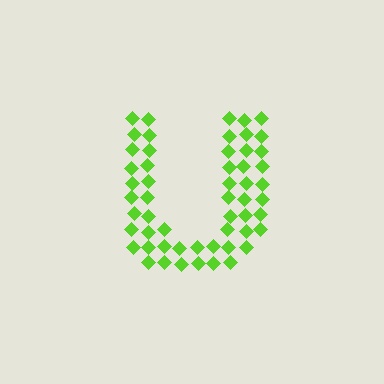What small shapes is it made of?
It is made of small diamonds.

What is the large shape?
The large shape is the letter U.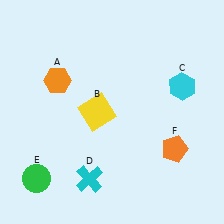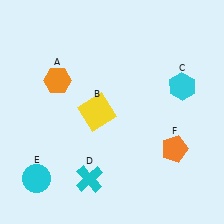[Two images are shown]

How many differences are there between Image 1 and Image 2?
There is 1 difference between the two images.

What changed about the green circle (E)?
In Image 1, E is green. In Image 2, it changed to cyan.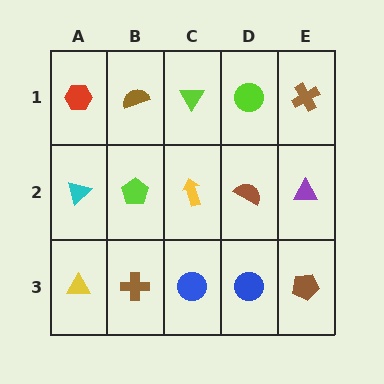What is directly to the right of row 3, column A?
A brown cross.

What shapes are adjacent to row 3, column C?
A yellow arrow (row 2, column C), a brown cross (row 3, column B), a blue circle (row 3, column D).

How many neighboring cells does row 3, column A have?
2.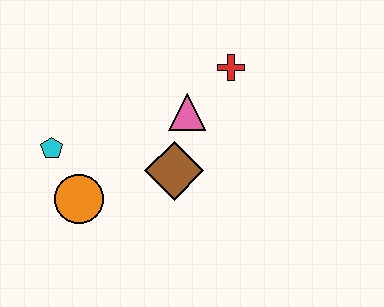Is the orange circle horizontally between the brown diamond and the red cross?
No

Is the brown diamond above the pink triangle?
No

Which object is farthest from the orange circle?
The red cross is farthest from the orange circle.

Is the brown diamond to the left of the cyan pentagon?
No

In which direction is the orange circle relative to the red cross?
The orange circle is to the left of the red cross.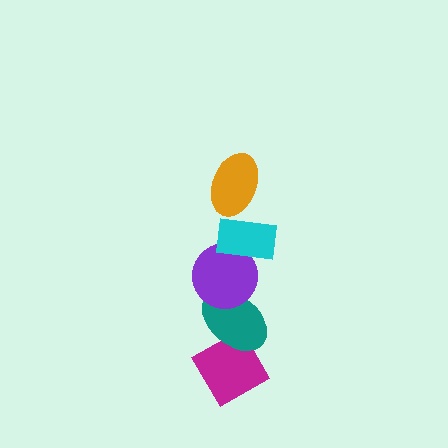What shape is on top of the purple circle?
The cyan rectangle is on top of the purple circle.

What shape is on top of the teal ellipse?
The purple circle is on top of the teal ellipse.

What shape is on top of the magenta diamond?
The teal ellipse is on top of the magenta diamond.